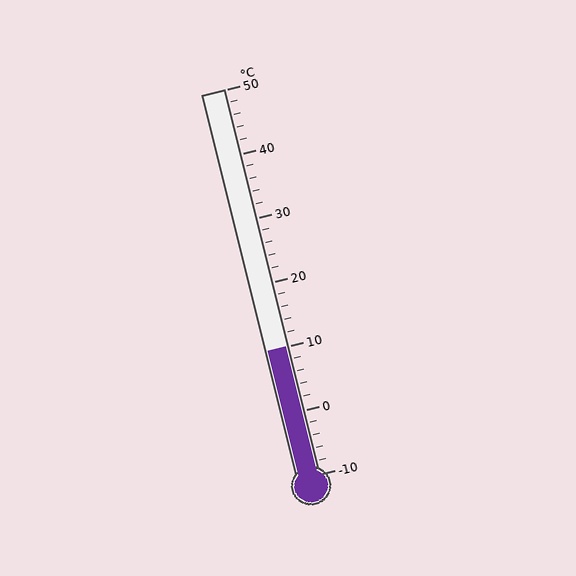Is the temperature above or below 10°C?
The temperature is at 10°C.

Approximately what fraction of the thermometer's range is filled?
The thermometer is filled to approximately 35% of its range.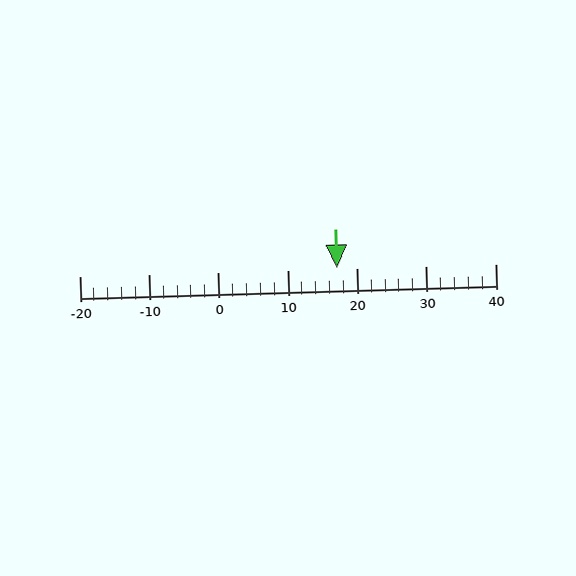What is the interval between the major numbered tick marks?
The major tick marks are spaced 10 units apart.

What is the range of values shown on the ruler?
The ruler shows values from -20 to 40.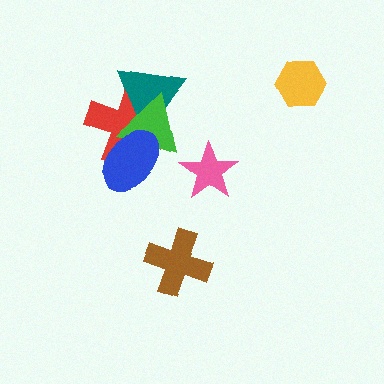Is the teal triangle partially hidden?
Yes, it is partially covered by another shape.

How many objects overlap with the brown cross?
0 objects overlap with the brown cross.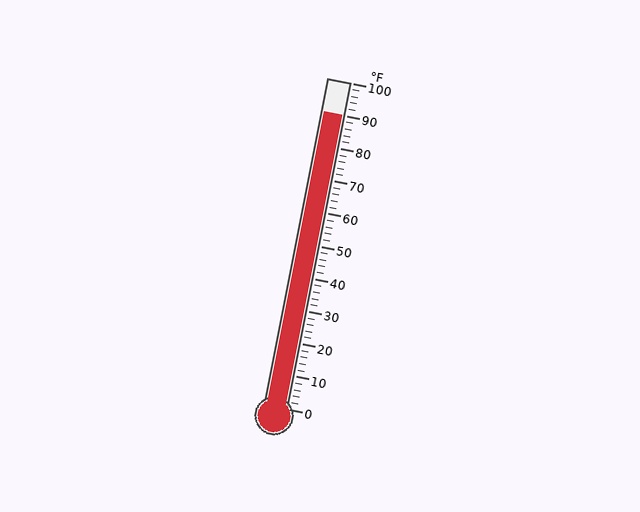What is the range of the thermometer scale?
The thermometer scale ranges from 0°F to 100°F.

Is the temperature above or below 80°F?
The temperature is above 80°F.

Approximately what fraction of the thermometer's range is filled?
The thermometer is filled to approximately 90% of its range.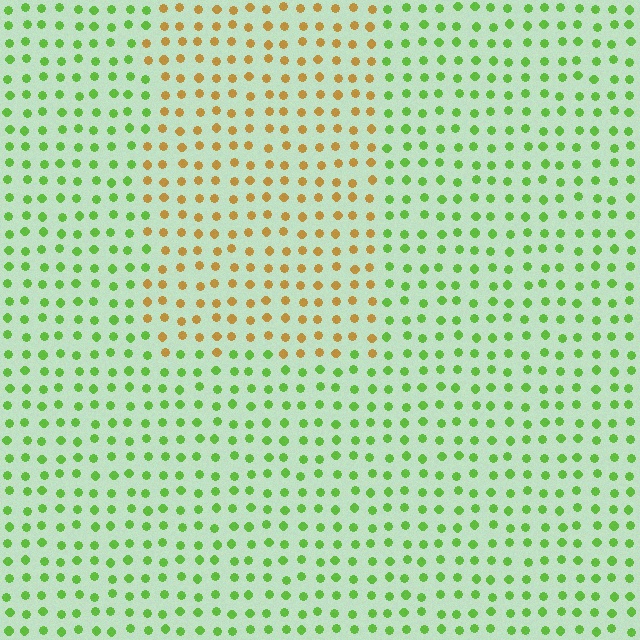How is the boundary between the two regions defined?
The boundary is defined purely by a slight shift in hue (about 65 degrees). Spacing, size, and orientation are identical on both sides.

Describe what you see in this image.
The image is filled with small lime elements in a uniform arrangement. A rectangle-shaped region is visible where the elements are tinted to a slightly different hue, forming a subtle color boundary.